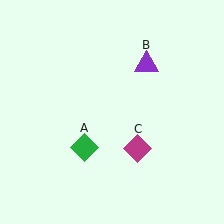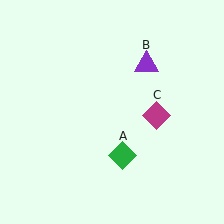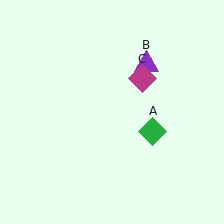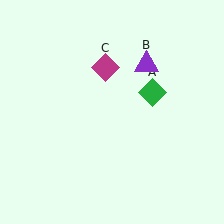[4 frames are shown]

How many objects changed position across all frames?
2 objects changed position: green diamond (object A), magenta diamond (object C).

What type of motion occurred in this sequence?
The green diamond (object A), magenta diamond (object C) rotated counterclockwise around the center of the scene.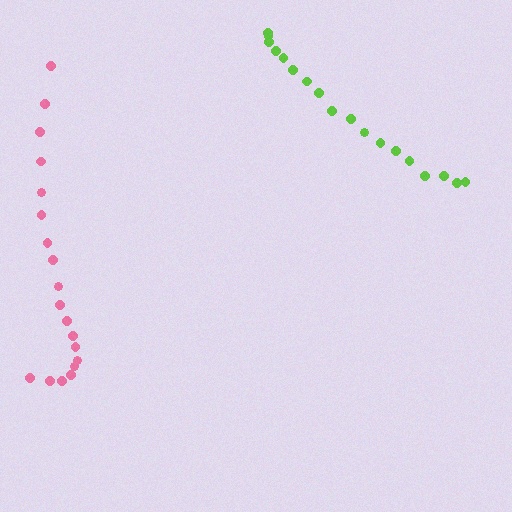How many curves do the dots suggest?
There are 2 distinct paths.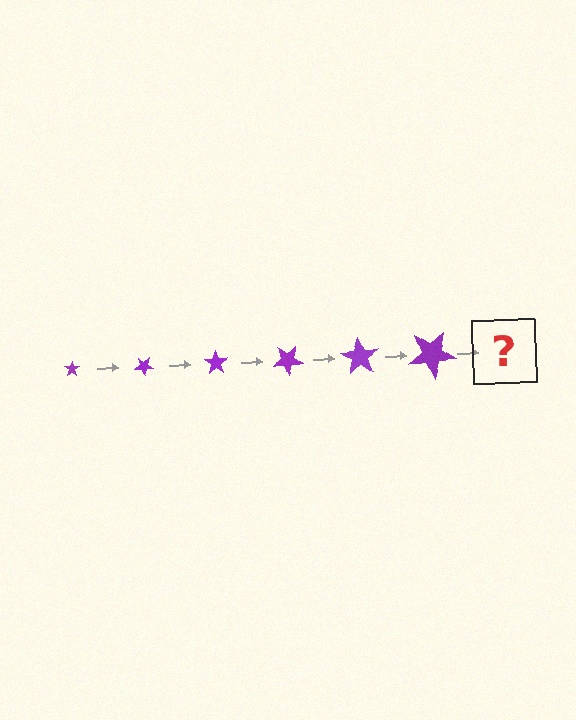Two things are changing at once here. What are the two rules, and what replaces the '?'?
The two rules are that the star grows larger each step and it rotates 35 degrees each step. The '?' should be a star, larger than the previous one and rotated 210 degrees from the start.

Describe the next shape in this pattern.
It should be a star, larger than the previous one and rotated 210 degrees from the start.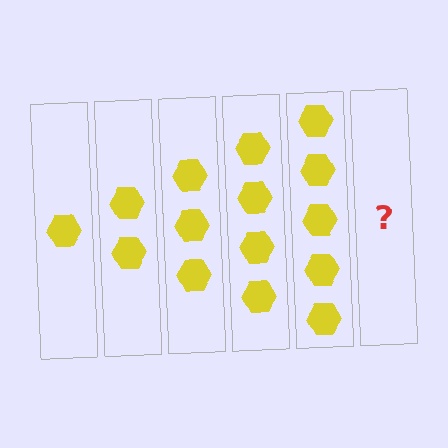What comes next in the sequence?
The next element should be 6 hexagons.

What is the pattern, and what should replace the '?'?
The pattern is that each step adds one more hexagon. The '?' should be 6 hexagons.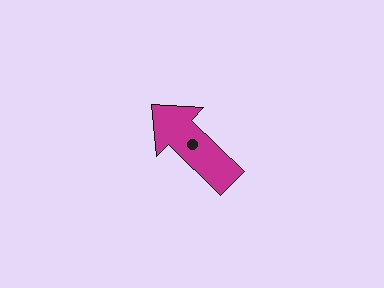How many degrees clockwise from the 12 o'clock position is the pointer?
Approximately 314 degrees.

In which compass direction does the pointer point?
Northwest.